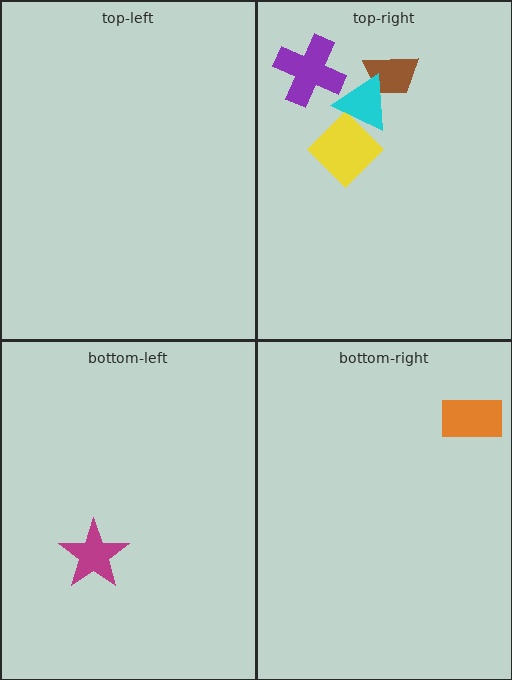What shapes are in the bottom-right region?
The orange rectangle.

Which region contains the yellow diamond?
The top-right region.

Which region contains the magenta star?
The bottom-left region.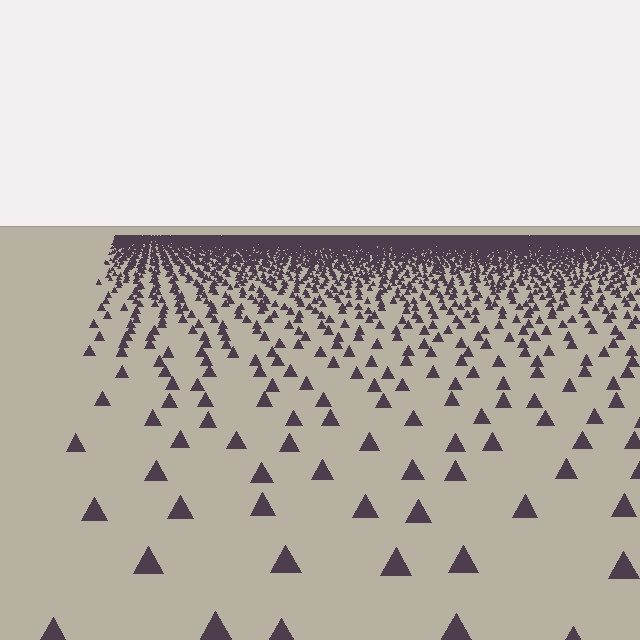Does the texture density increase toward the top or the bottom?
Density increases toward the top.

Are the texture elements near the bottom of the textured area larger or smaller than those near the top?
Larger. Near the bottom, elements are closer to the viewer and appear at a bigger on-screen size.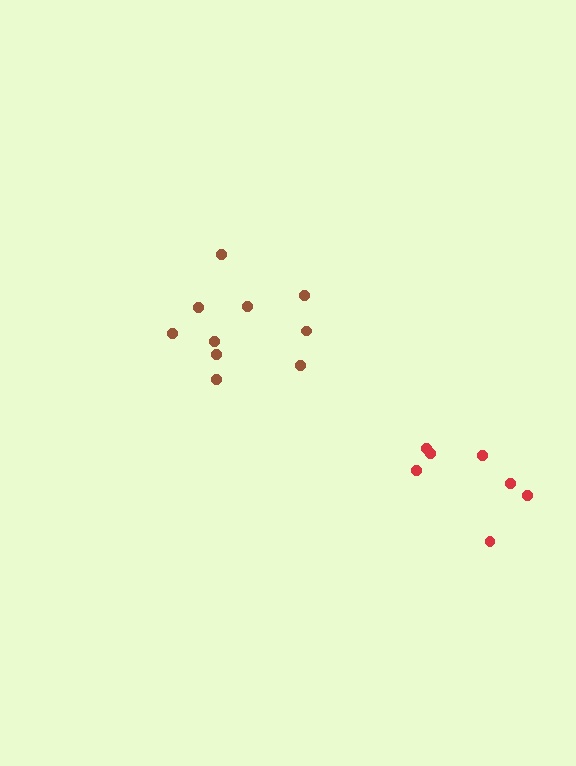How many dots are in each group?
Group 1: 10 dots, Group 2: 7 dots (17 total).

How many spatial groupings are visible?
There are 2 spatial groupings.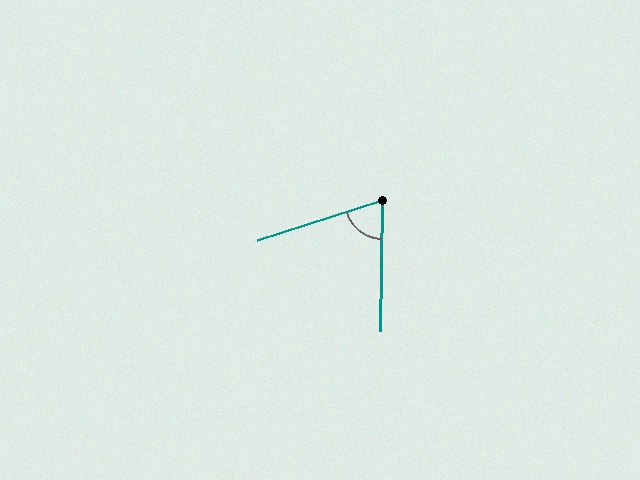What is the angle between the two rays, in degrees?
Approximately 71 degrees.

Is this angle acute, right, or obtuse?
It is acute.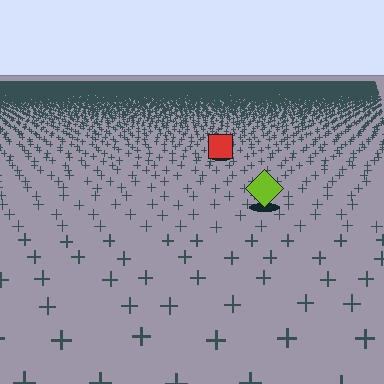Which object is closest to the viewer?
The lime diamond is closest. The texture marks near it are larger and more spread out.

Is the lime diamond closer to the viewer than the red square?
Yes. The lime diamond is closer — you can tell from the texture gradient: the ground texture is coarser near it.